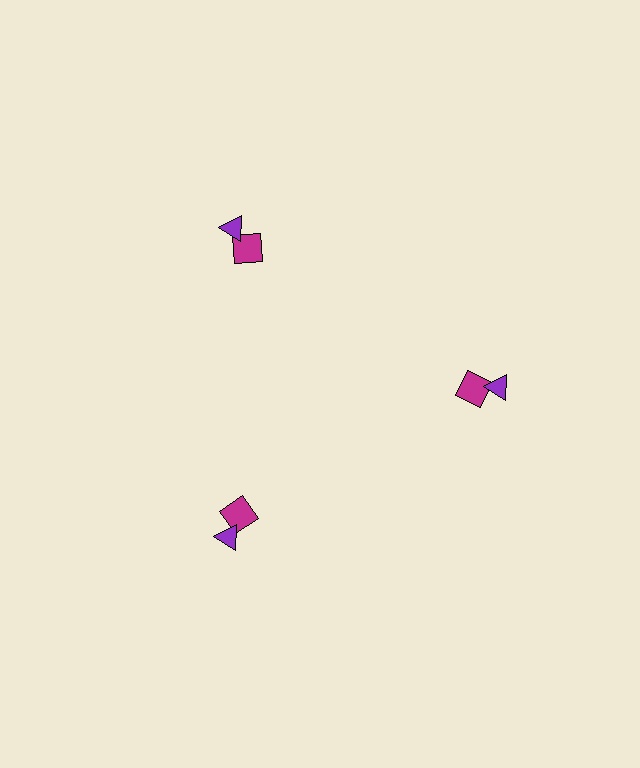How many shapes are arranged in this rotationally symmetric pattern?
There are 6 shapes, arranged in 3 groups of 2.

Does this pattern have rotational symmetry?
Yes, this pattern has 3-fold rotational symmetry. It looks the same after rotating 120 degrees around the center.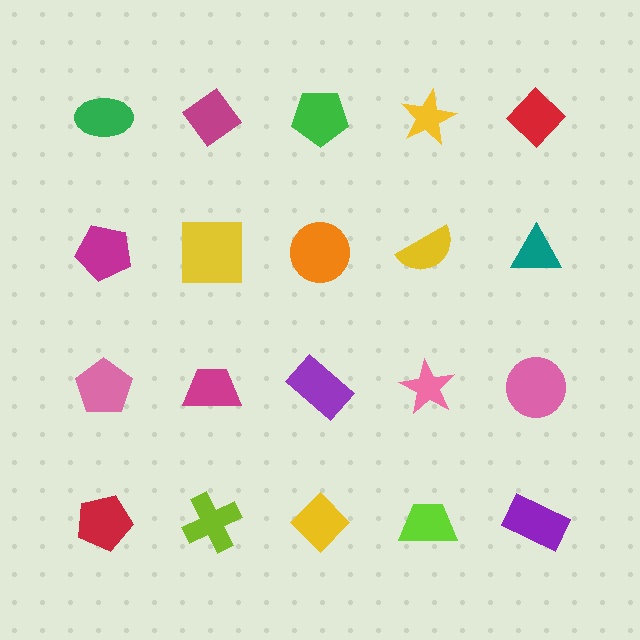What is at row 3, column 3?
A purple rectangle.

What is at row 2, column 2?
A yellow square.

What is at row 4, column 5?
A purple rectangle.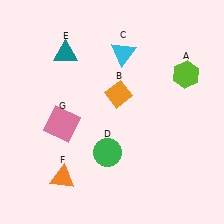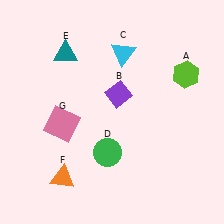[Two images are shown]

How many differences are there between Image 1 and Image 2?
There is 1 difference between the two images.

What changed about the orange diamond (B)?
In Image 1, B is orange. In Image 2, it changed to purple.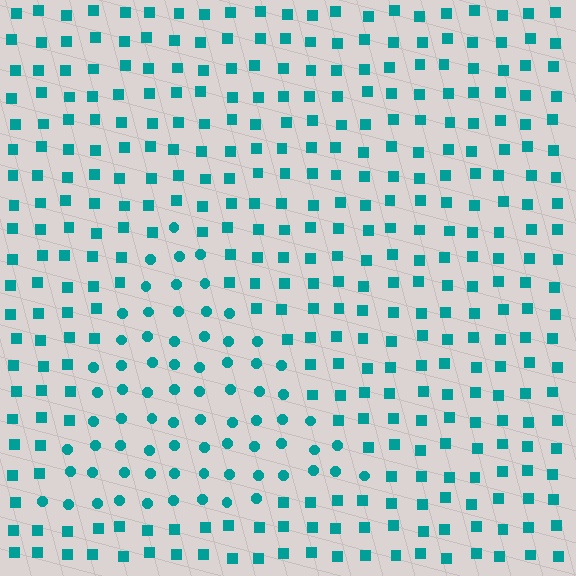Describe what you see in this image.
The image is filled with small teal elements arranged in a uniform grid. A triangle-shaped region contains circles, while the surrounding area contains squares. The boundary is defined purely by the change in element shape.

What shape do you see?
I see a triangle.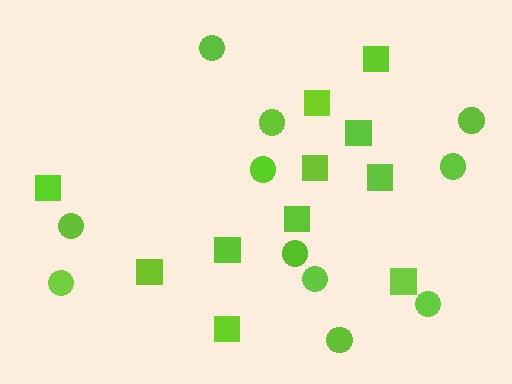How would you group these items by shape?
There are 2 groups: one group of squares (11) and one group of circles (11).